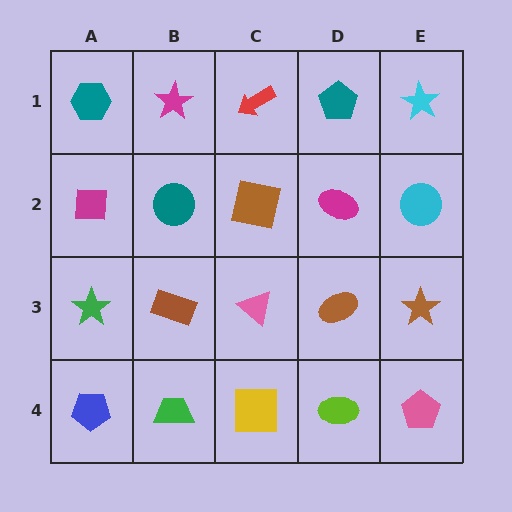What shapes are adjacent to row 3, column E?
A cyan circle (row 2, column E), a pink pentagon (row 4, column E), a brown ellipse (row 3, column D).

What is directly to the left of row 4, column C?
A green trapezoid.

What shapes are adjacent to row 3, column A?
A magenta square (row 2, column A), a blue pentagon (row 4, column A), a brown rectangle (row 3, column B).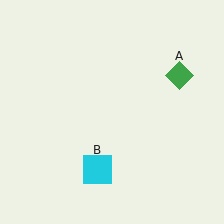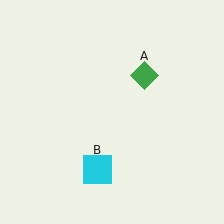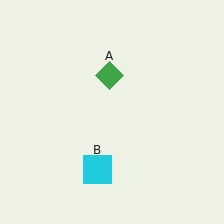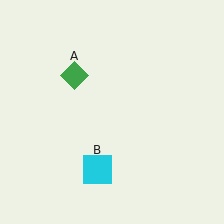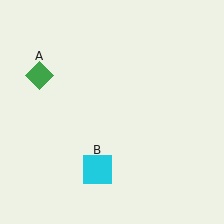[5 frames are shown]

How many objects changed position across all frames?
1 object changed position: green diamond (object A).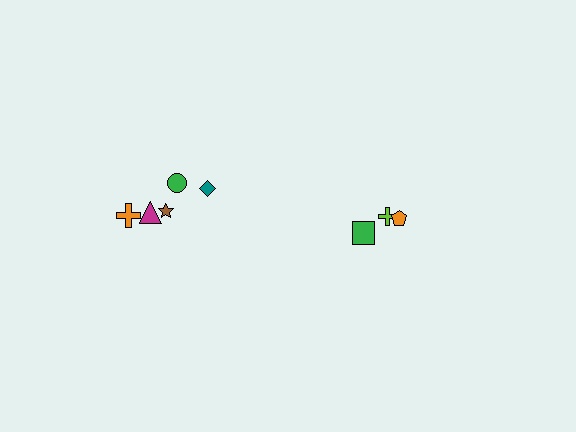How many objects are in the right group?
There are 3 objects.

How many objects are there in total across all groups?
There are 8 objects.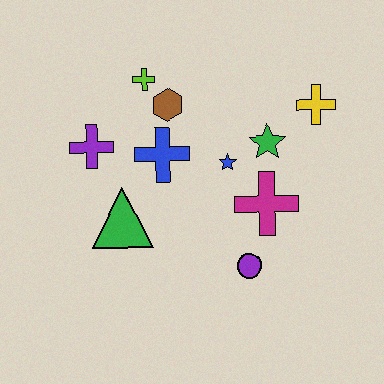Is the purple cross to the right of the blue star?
No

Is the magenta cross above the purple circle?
Yes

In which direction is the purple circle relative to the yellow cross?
The purple circle is below the yellow cross.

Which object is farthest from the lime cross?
The purple circle is farthest from the lime cross.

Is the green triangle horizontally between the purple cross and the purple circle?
Yes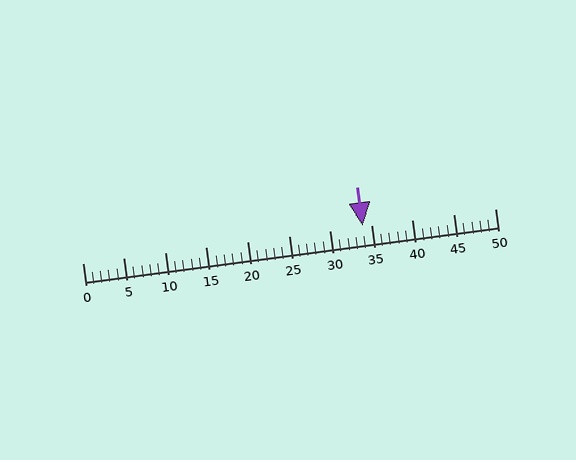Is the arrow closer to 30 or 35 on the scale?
The arrow is closer to 35.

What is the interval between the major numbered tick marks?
The major tick marks are spaced 5 units apart.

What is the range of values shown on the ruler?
The ruler shows values from 0 to 50.